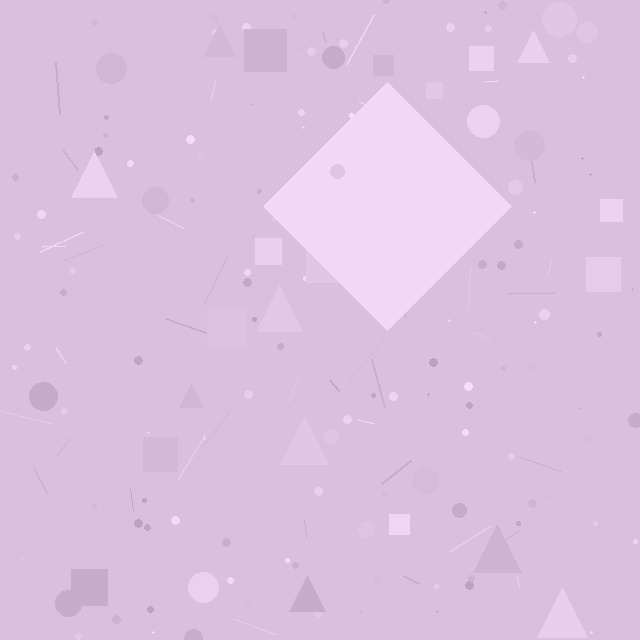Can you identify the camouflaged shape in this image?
The camouflaged shape is a diamond.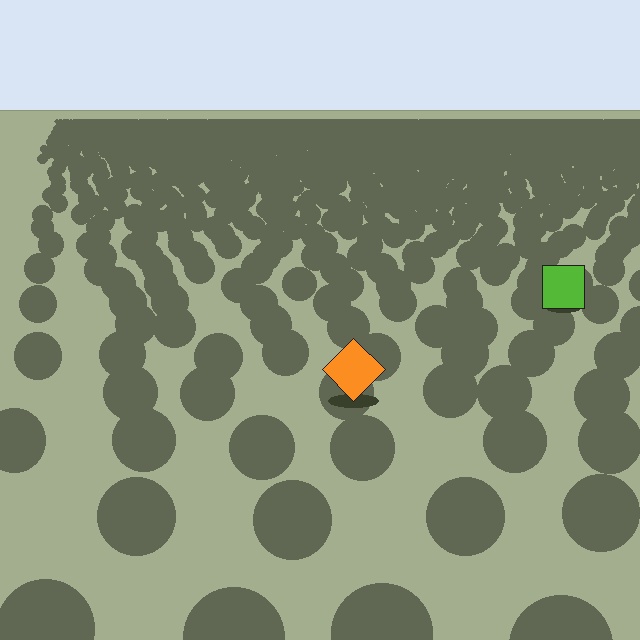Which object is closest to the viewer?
The orange diamond is closest. The texture marks near it are larger and more spread out.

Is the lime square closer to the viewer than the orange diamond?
No. The orange diamond is closer — you can tell from the texture gradient: the ground texture is coarser near it.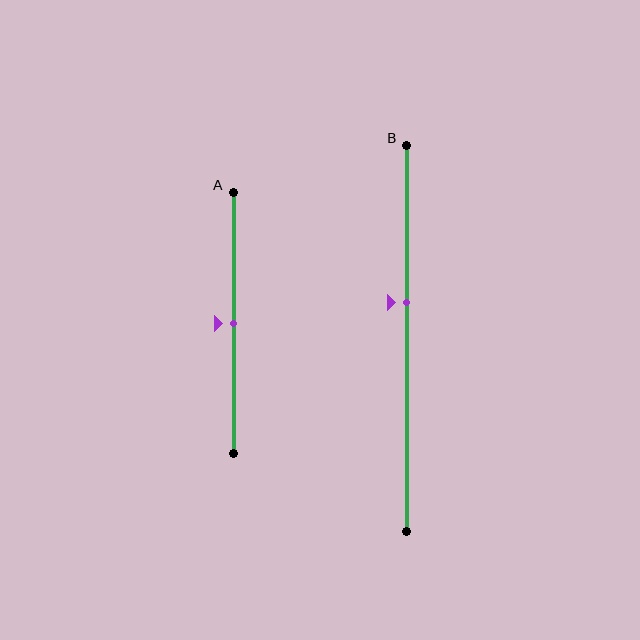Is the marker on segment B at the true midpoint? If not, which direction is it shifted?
No, the marker on segment B is shifted upward by about 9% of the segment length.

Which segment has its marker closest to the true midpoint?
Segment A has its marker closest to the true midpoint.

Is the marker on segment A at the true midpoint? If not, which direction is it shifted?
Yes, the marker on segment A is at the true midpoint.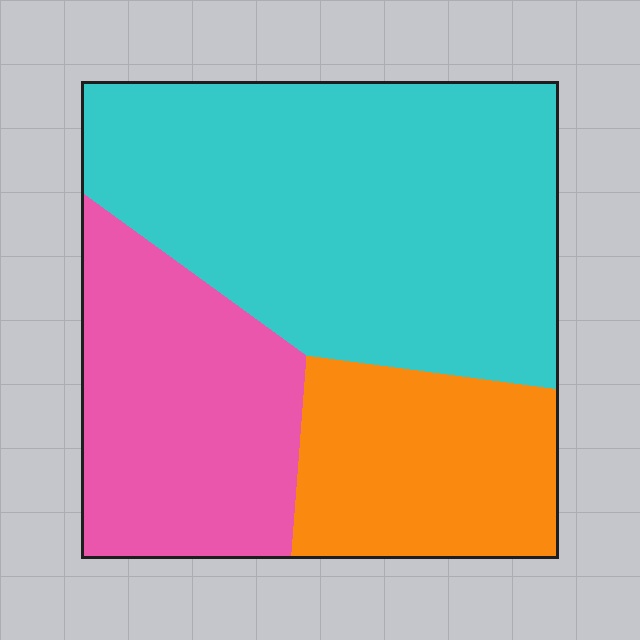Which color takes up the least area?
Orange, at roughly 20%.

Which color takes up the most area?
Cyan, at roughly 50%.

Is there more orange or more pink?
Pink.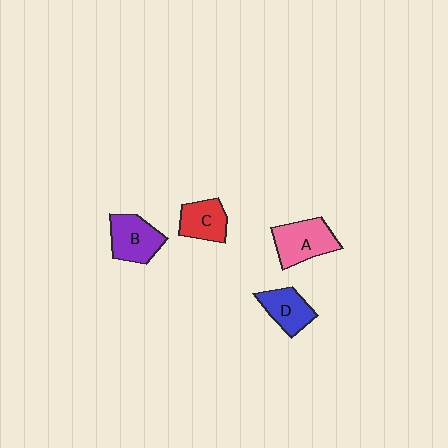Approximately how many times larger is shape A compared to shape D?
Approximately 1.3 times.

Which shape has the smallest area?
Shape C (red).